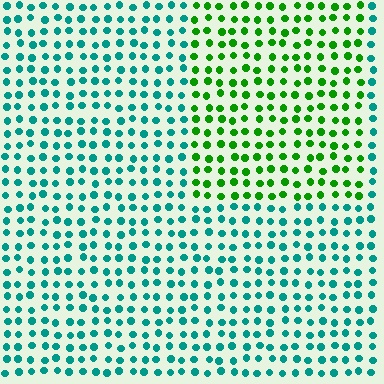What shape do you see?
I see a rectangle.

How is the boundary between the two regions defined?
The boundary is defined purely by a slight shift in hue (about 56 degrees). Spacing, size, and orientation are identical on both sides.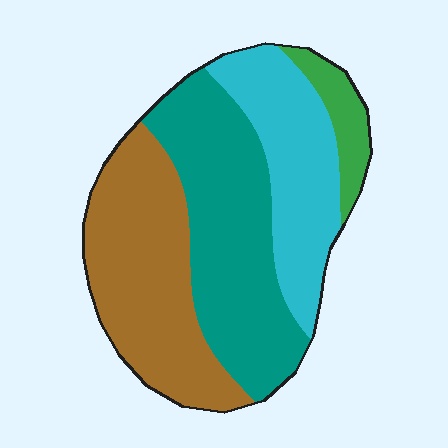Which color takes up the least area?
Green, at roughly 5%.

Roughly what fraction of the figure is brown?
Brown covers roughly 35% of the figure.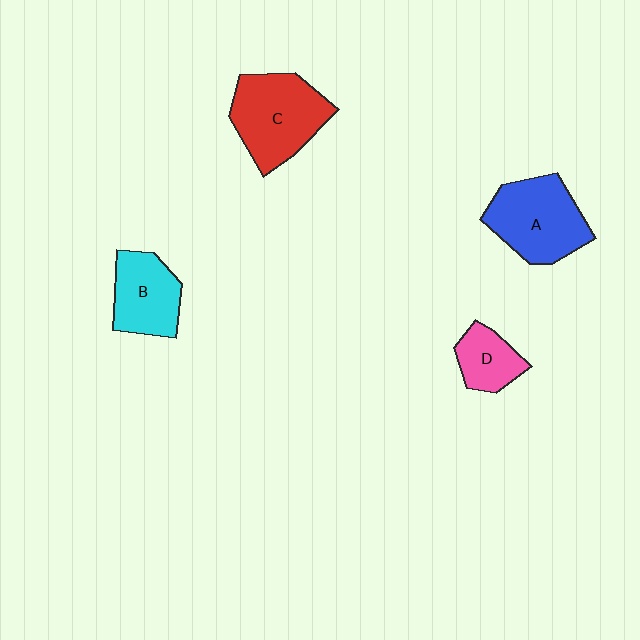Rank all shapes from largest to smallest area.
From largest to smallest: C (red), A (blue), B (cyan), D (pink).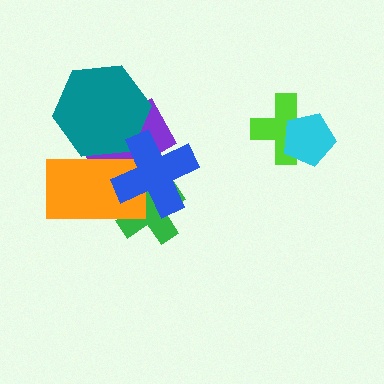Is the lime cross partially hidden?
Yes, it is partially covered by another shape.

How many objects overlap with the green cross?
2 objects overlap with the green cross.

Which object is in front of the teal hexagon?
The blue cross is in front of the teal hexagon.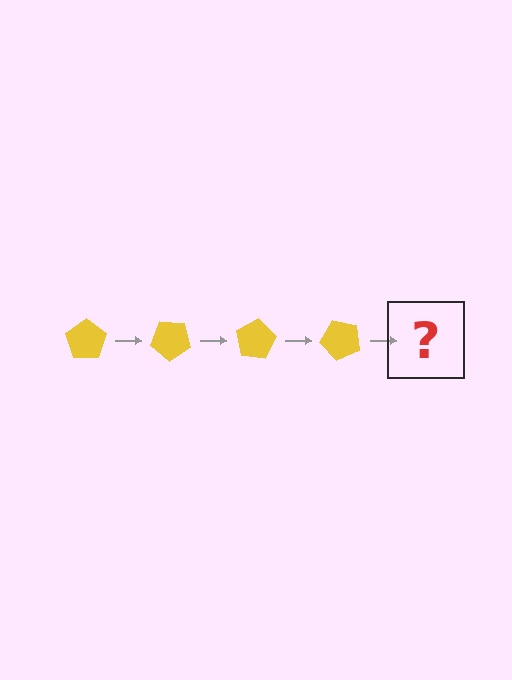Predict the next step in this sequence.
The next step is a yellow pentagon rotated 160 degrees.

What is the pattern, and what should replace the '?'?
The pattern is that the pentagon rotates 40 degrees each step. The '?' should be a yellow pentagon rotated 160 degrees.